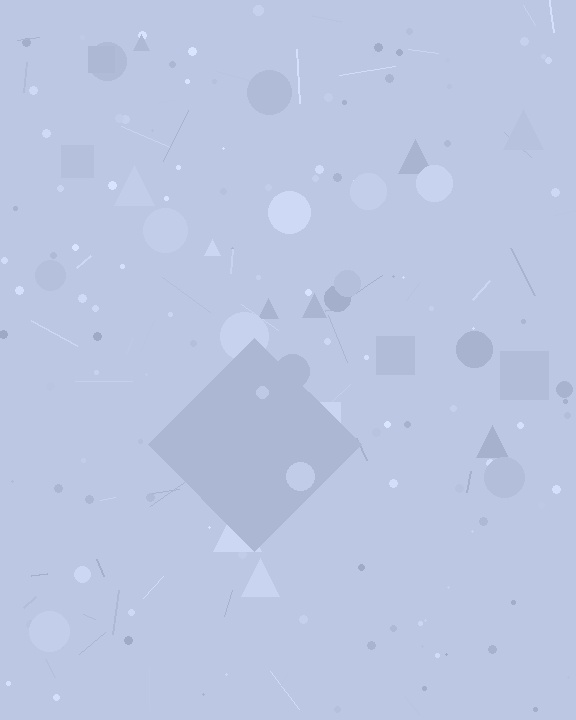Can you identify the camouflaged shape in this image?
The camouflaged shape is a diamond.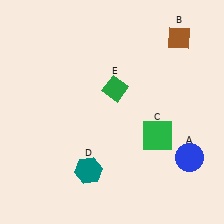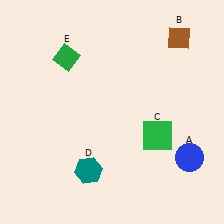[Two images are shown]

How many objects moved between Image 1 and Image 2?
1 object moved between the two images.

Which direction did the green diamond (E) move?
The green diamond (E) moved left.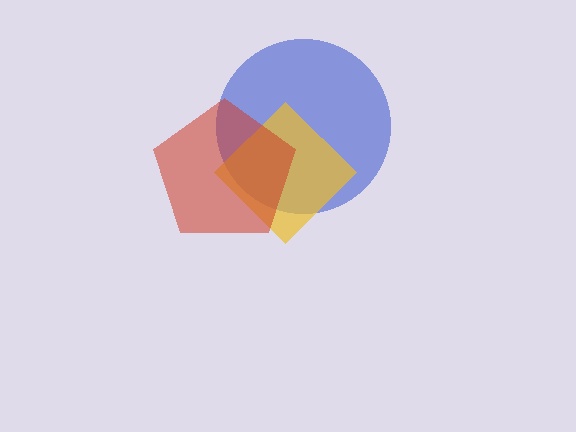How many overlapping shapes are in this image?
There are 3 overlapping shapes in the image.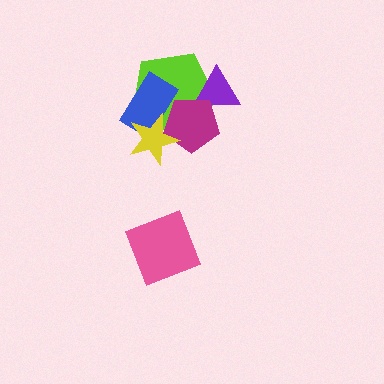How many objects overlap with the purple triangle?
2 objects overlap with the purple triangle.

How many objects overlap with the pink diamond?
0 objects overlap with the pink diamond.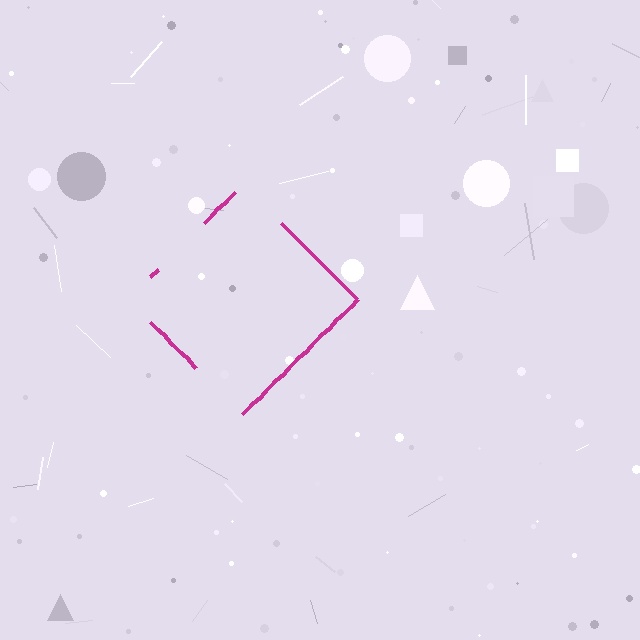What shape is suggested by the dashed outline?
The dashed outline suggests a diamond.